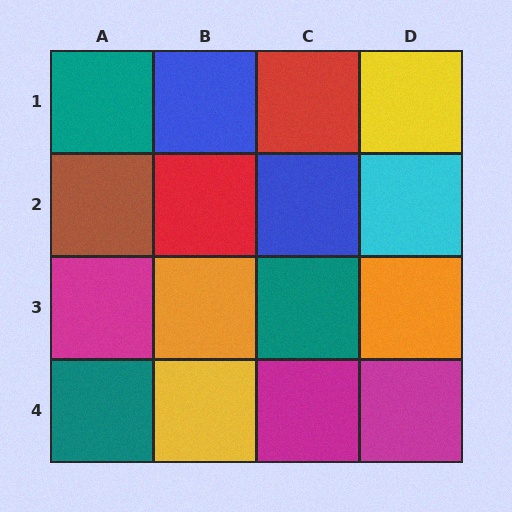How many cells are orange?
2 cells are orange.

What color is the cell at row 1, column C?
Red.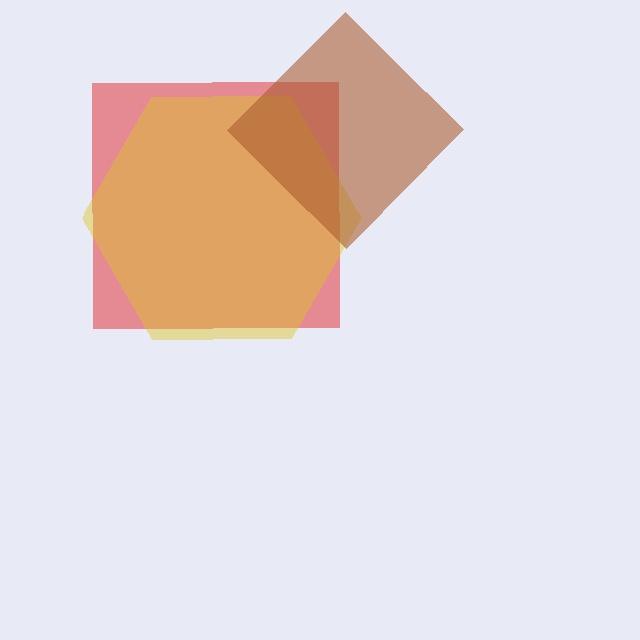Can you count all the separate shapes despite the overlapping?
Yes, there are 3 separate shapes.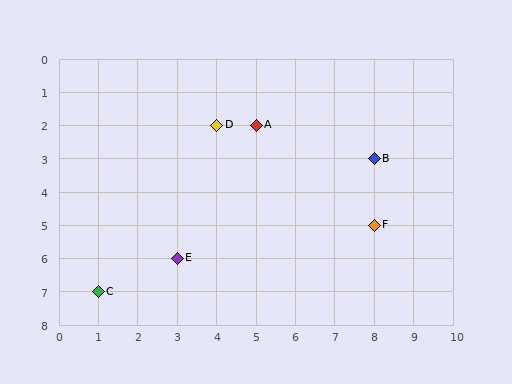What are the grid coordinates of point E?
Point E is at grid coordinates (3, 6).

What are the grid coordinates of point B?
Point B is at grid coordinates (8, 3).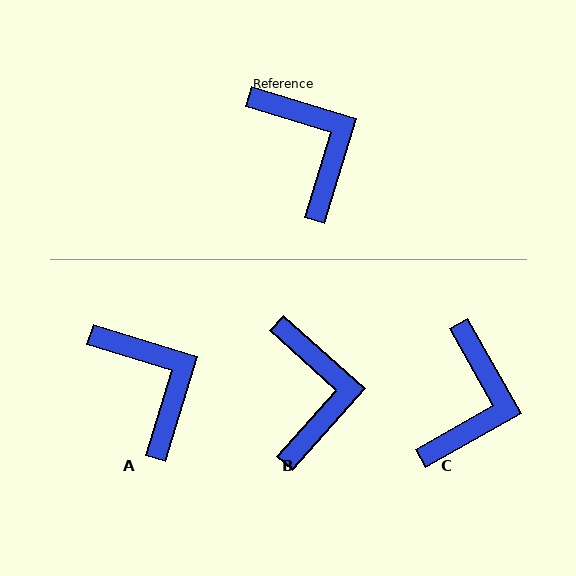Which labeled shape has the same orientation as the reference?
A.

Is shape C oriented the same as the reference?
No, it is off by about 44 degrees.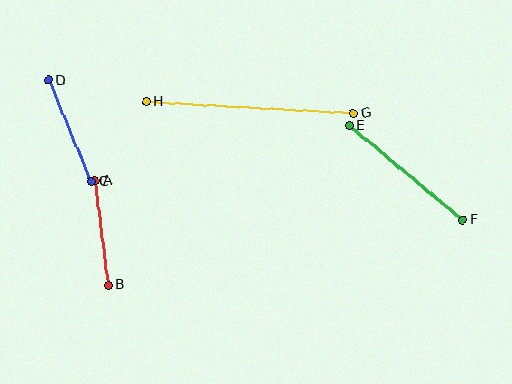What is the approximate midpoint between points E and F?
The midpoint is at approximately (406, 173) pixels.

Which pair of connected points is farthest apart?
Points G and H are farthest apart.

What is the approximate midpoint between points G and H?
The midpoint is at approximately (250, 107) pixels.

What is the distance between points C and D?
The distance is approximately 110 pixels.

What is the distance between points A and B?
The distance is approximately 106 pixels.